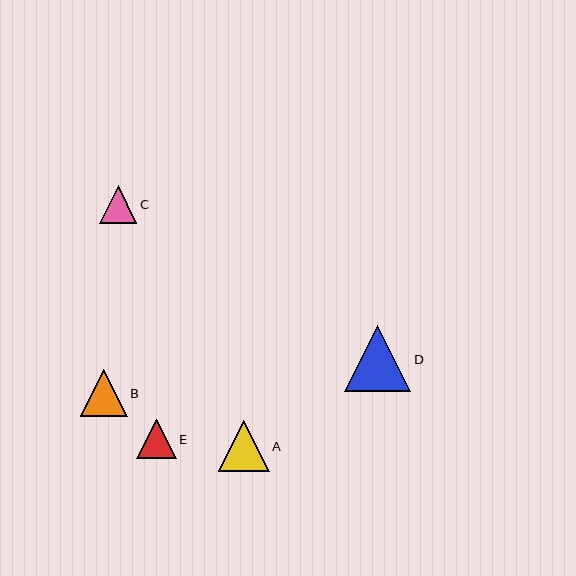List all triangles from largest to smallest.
From largest to smallest: D, A, B, E, C.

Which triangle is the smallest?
Triangle C is the smallest with a size of approximately 38 pixels.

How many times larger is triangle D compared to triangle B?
Triangle D is approximately 1.4 times the size of triangle B.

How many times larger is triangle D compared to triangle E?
Triangle D is approximately 1.7 times the size of triangle E.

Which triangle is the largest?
Triangle D is the largest with a size of approximately 66 pixels.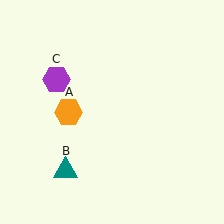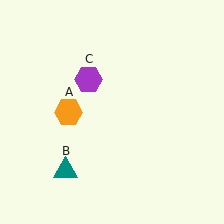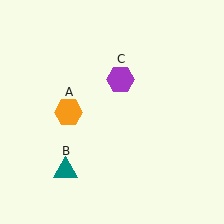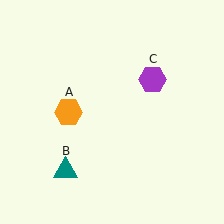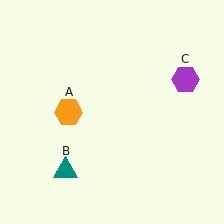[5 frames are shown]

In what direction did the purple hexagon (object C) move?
The purple hexagon (object C) moved right.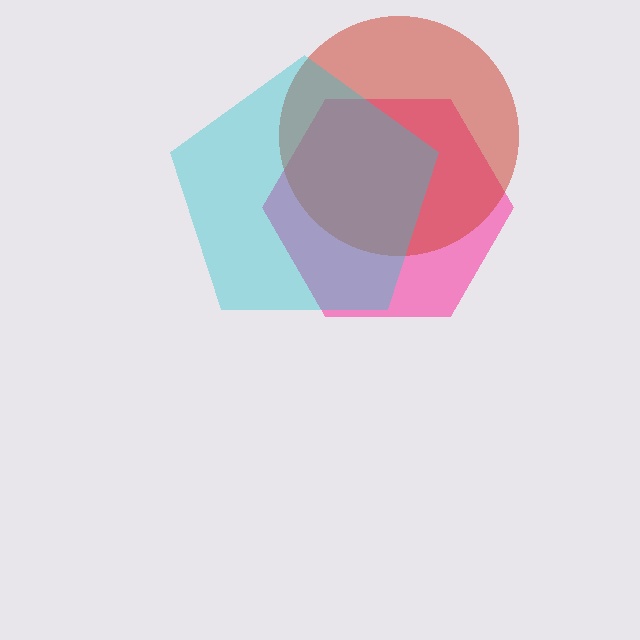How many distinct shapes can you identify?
There are 3 distinct shapes: a pink hexagon, a red circle, a cyan pentagon.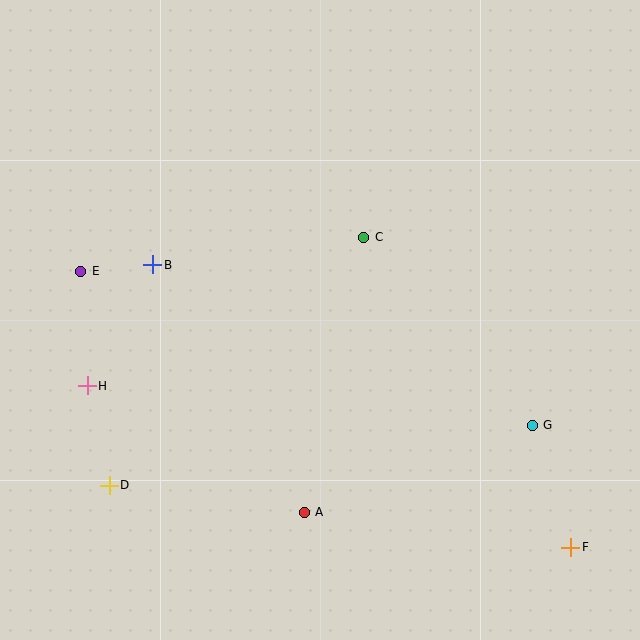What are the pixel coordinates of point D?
Point D is at (109, 485).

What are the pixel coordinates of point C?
Point C is at (364, 237).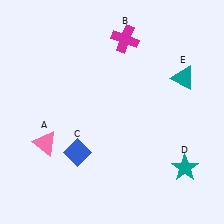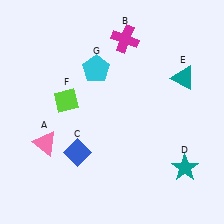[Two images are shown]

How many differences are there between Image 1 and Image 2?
There are 2 differences between the two images.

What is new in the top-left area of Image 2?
A cyan pentagon (G) was added in the top-left area of Image 2.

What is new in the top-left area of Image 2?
A lime diamond (F) was added in the top-left area of Image 2.